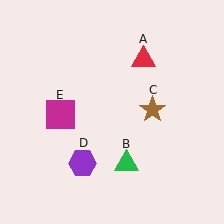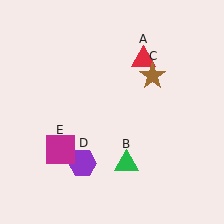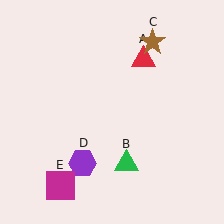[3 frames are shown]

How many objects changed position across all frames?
2 objects changed position: brown star (object C), magenta square (object E).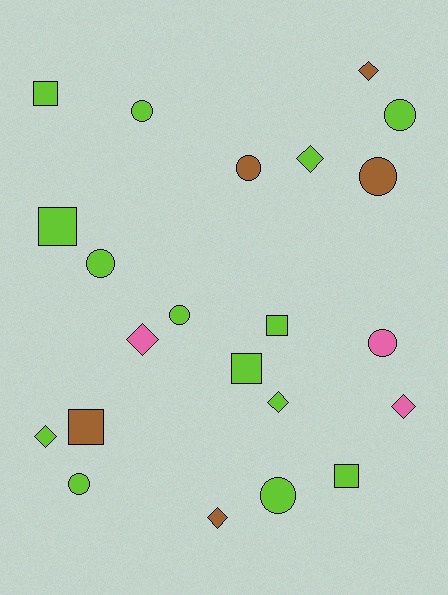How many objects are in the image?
There are 22 objects.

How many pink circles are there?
There is 1 pink circle.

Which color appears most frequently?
Lime, with 14 objects.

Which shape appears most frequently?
Circle, with 9 objects.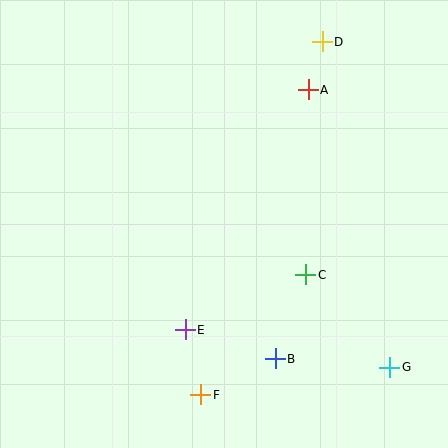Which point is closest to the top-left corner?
Point A is closest to the top-left corner.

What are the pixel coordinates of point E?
Point E is at (185, 330).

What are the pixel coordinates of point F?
Point F is at (201, 395).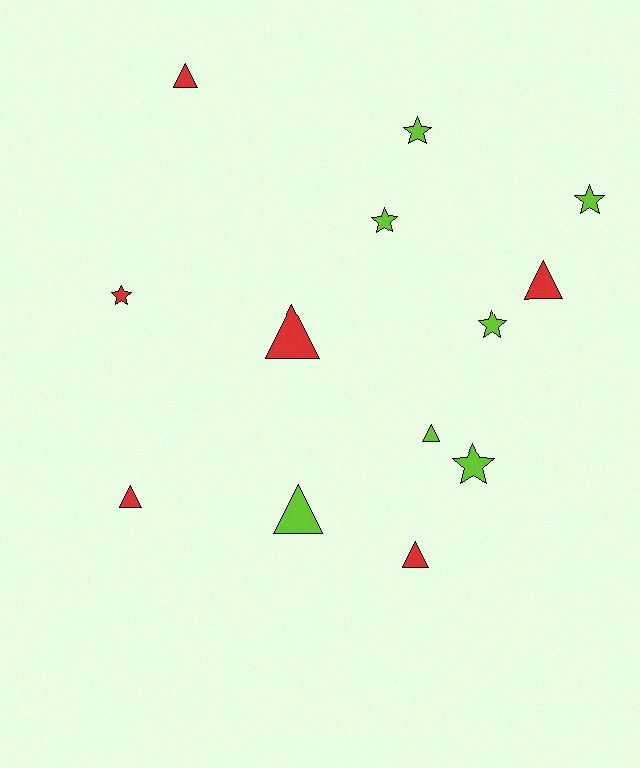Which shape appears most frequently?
Triangle, with 7 objects.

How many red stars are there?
There is 1 red star.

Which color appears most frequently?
Lime, with 7 objects.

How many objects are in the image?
There are 13 objects.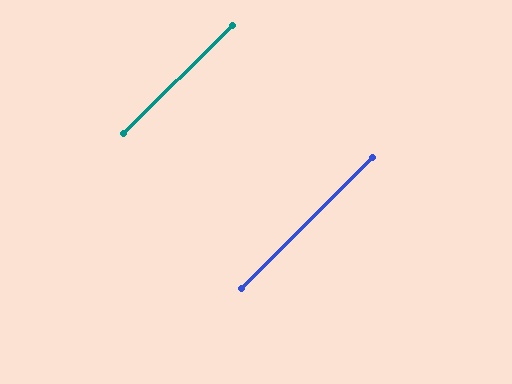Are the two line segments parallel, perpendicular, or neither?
Parallel — their directions differ by only 0.5°.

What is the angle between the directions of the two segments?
Approximately 1 degree.